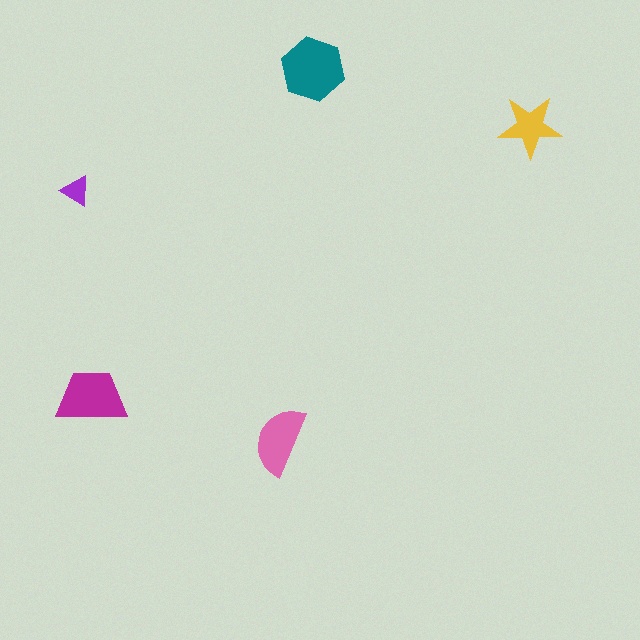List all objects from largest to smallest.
The teal hexagon, the magenta trapezoid, the pink semicircle, the yellow star, the purple triangle.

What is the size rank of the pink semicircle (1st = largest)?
3rd.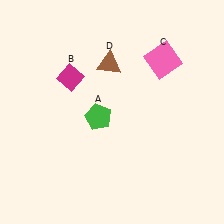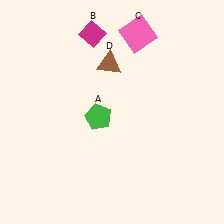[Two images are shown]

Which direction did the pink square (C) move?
The pink square (C) moved up.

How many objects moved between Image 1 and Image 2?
2 objects moved between the two images.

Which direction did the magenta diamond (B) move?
The magenta diamond (B) moved up.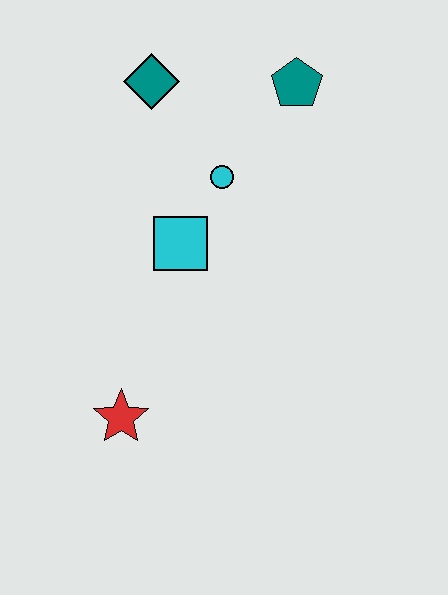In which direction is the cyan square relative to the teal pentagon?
The cyan square is below the teal pentagon.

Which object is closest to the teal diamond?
The cyan circle is closest to the teal diamond.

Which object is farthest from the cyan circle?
The red star is farthest from the cyan circle.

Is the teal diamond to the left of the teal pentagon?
Yes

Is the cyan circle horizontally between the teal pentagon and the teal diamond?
Yes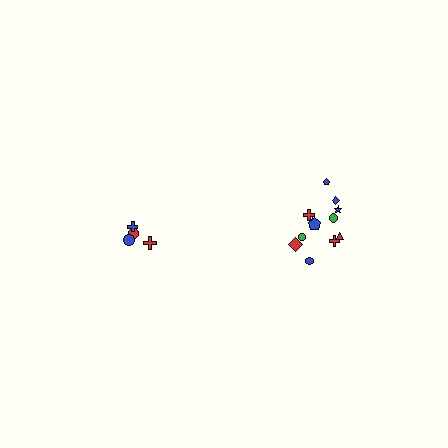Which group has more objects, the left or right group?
The right group.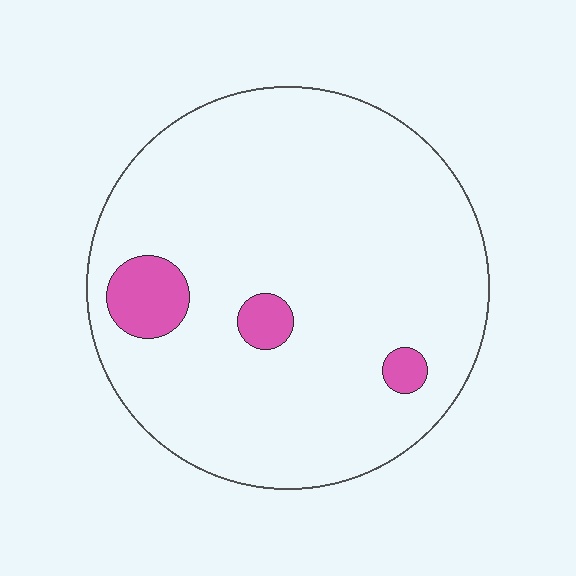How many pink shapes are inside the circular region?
3.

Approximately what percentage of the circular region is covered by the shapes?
Approximately 10%.